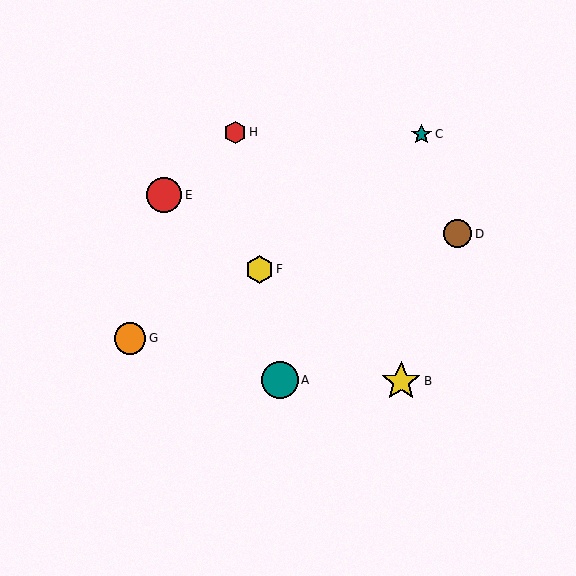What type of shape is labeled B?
Shape B is a yellow star.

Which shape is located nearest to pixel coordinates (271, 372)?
The teal circle (labeled A) at (280, 380) is nearest to that location.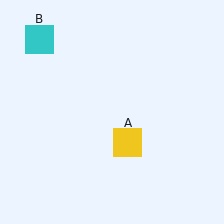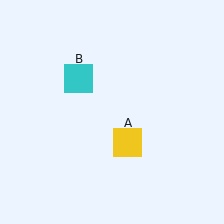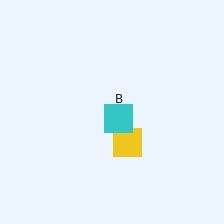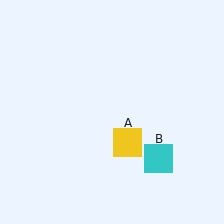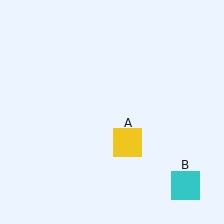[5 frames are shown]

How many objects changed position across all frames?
1 object changed position: cyan square (object B).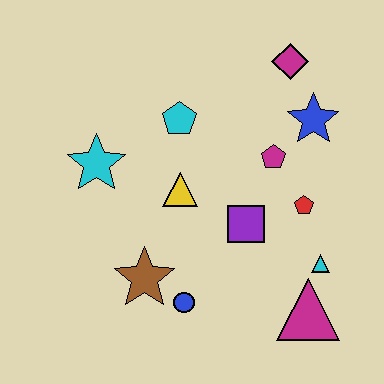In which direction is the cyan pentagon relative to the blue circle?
The cyan pentagon is above the blue circle.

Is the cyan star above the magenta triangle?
Yes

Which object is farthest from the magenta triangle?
The cyan star is farthest from the magenta triangle.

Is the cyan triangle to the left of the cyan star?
No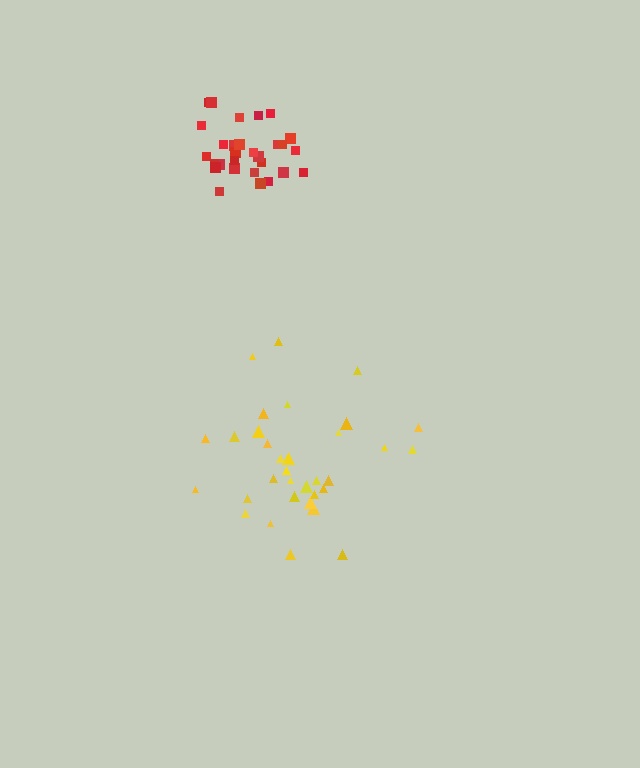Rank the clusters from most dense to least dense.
red, yellow.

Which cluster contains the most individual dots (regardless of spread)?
Yellow (33).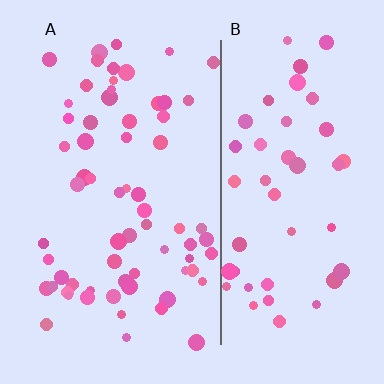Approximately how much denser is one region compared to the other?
Approximately 1.4× — region A over region B.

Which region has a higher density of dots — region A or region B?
A (the left).